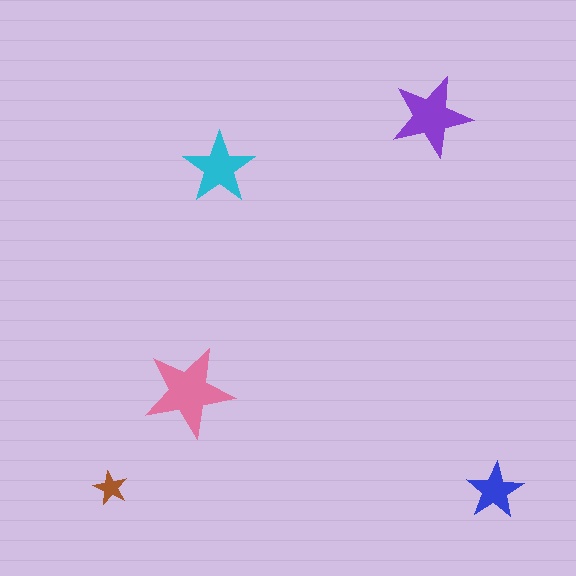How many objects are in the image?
There are 5 objects in the image.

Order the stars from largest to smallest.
the pink one, the purple one, the cyan one, the blue one, the brown one.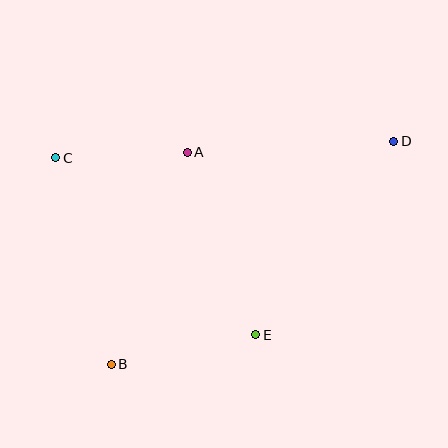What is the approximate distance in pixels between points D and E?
The distance between D and E is approximately 237 pixels.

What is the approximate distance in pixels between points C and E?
The distance between C and E is approximately 267 pixels.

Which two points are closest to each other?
Points A and C are closest to each other.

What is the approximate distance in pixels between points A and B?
The distance between A and B is approximately 225 pixels.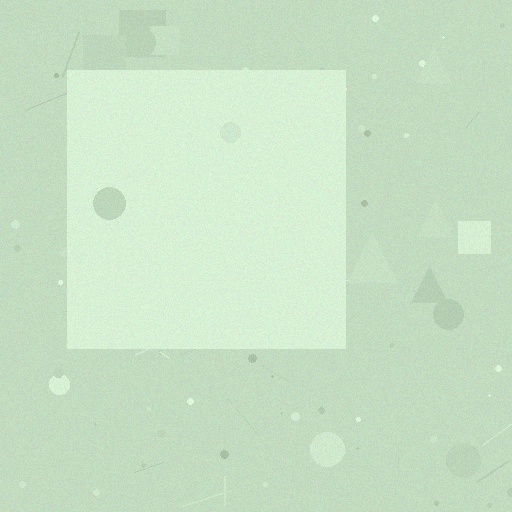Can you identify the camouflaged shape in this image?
The camouflaged shape is a square.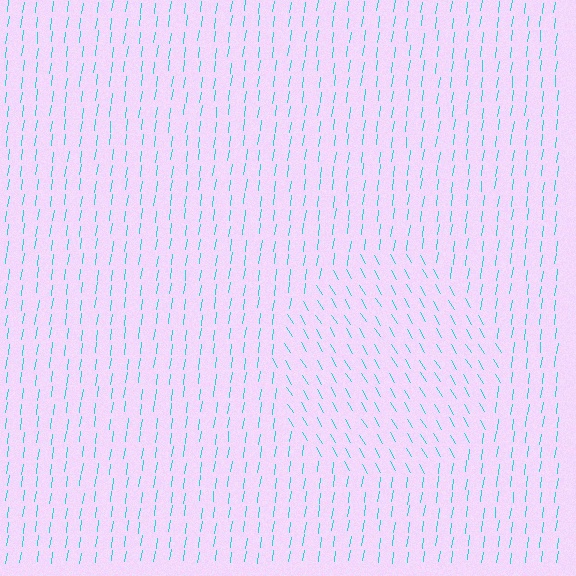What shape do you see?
I see a circle.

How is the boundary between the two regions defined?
The boundary is defined purely by a change in line orientation (approximately 39 degrees difference). All lines are the same color and thickness.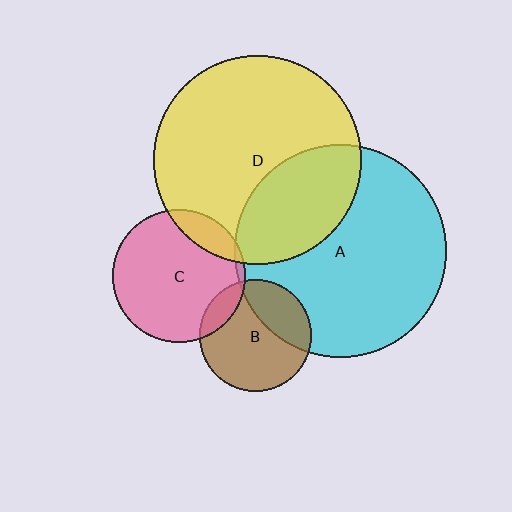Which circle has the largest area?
Circle A (cyan).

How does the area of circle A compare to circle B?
Approximately 3.6 times.